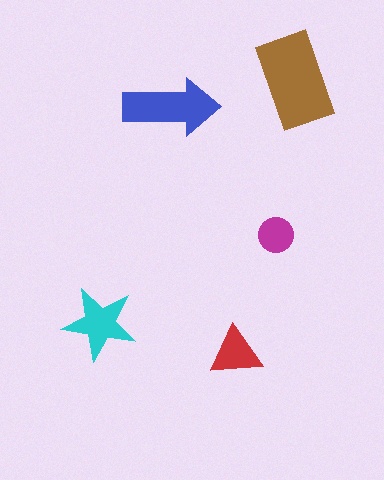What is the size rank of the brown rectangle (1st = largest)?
1st.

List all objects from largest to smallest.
The brown rectangle, the blue arrow, the cyan star, the red triangle, the magenta circle.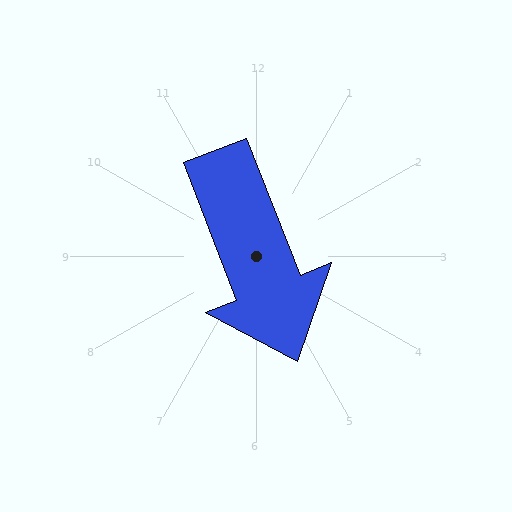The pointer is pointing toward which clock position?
Roughly 5 o'clock.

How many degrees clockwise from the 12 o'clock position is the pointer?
Approximately 159 degrees.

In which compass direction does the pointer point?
South.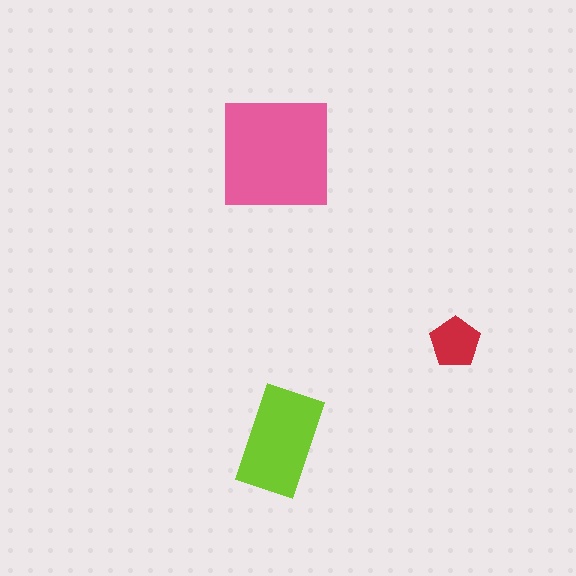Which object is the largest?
The pink square.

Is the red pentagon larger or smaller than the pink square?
Smaller.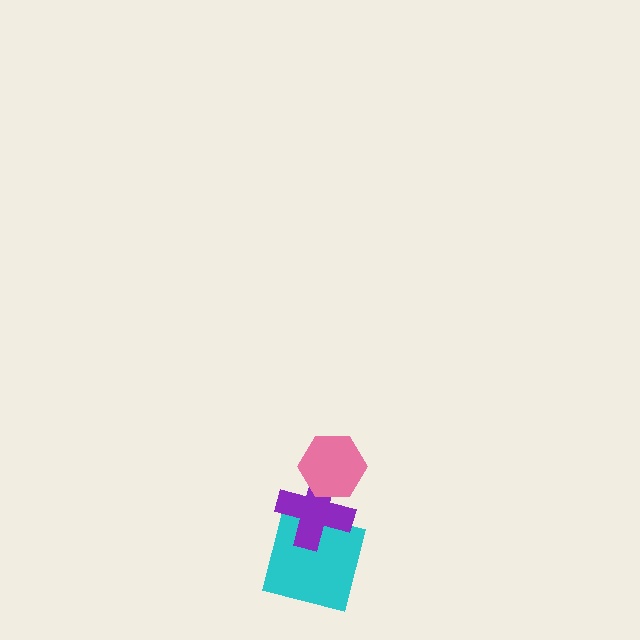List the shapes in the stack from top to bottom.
From top to bottom: the pink hexagon, the purple cross, the cyan square.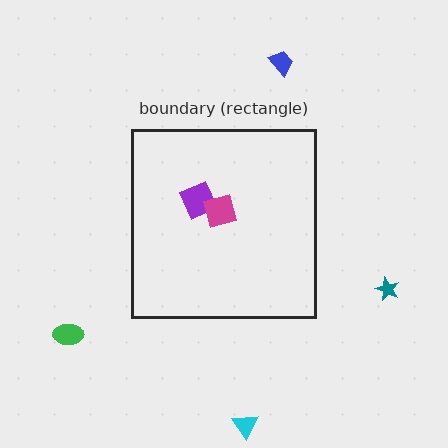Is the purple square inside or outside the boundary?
Inside.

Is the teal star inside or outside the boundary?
Outside.